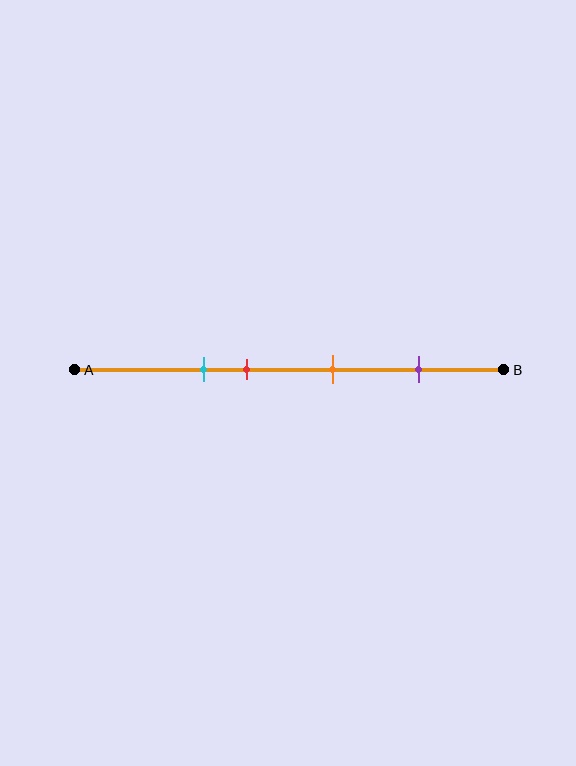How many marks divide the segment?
There are 4 marks dividing the segment.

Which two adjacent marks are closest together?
The cyan and red marks are the closest adjacent pair.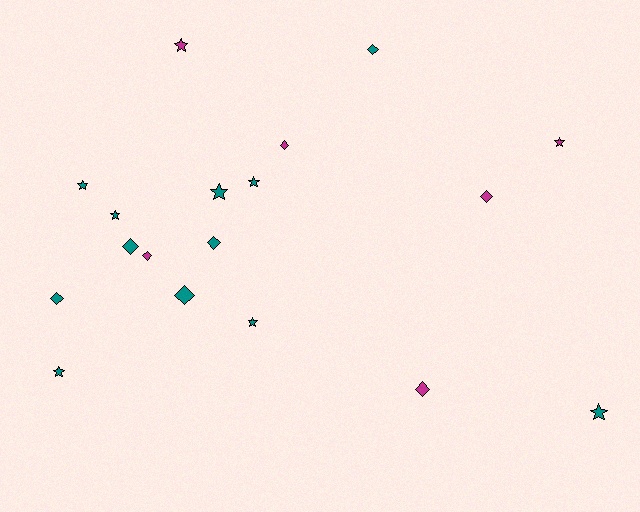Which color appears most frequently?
Teal, with 12 objects.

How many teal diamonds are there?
There are 5 teal diamonds.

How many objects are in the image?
There are 18 objects.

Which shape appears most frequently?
Star, with 9 objects.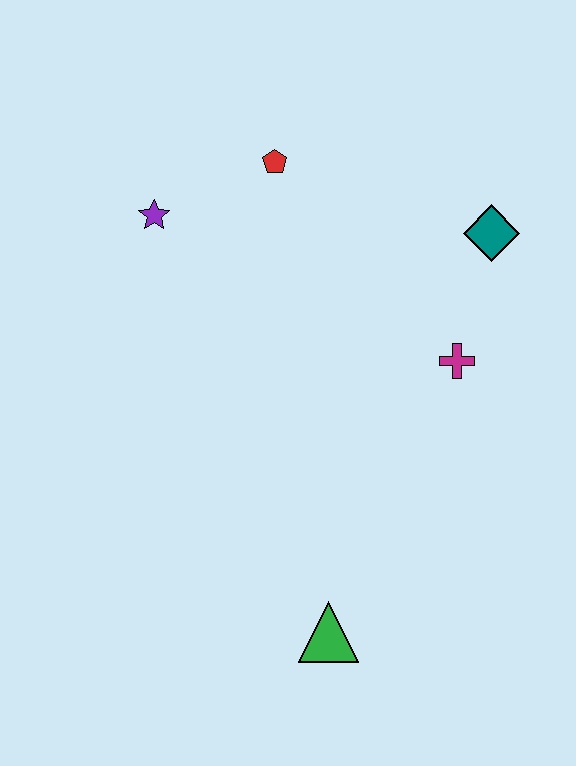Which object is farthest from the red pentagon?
The green triangle is farthest from the red pentagon.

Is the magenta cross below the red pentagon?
Yes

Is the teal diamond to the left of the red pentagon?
No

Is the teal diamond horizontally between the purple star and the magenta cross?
No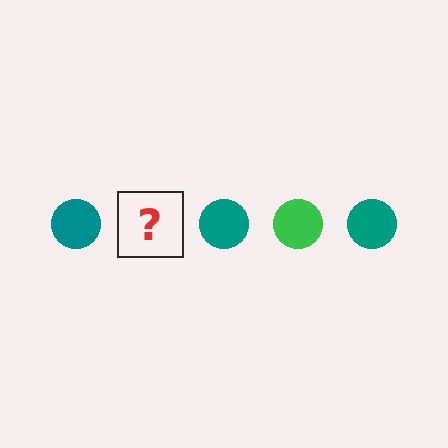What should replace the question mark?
The question mark should be replaced with a green circle.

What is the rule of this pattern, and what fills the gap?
The rule is that the pattern cycles through teal, green circles. The gap should be filled with a green circle.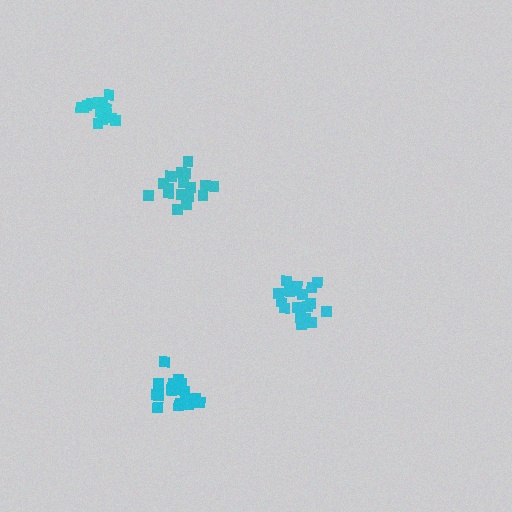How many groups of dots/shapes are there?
There are 4 groups.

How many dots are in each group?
Group 1: 19 dots, Group 2: 16 dots, Group 3: 20 dots, Group 4: 20 dots (75 total).